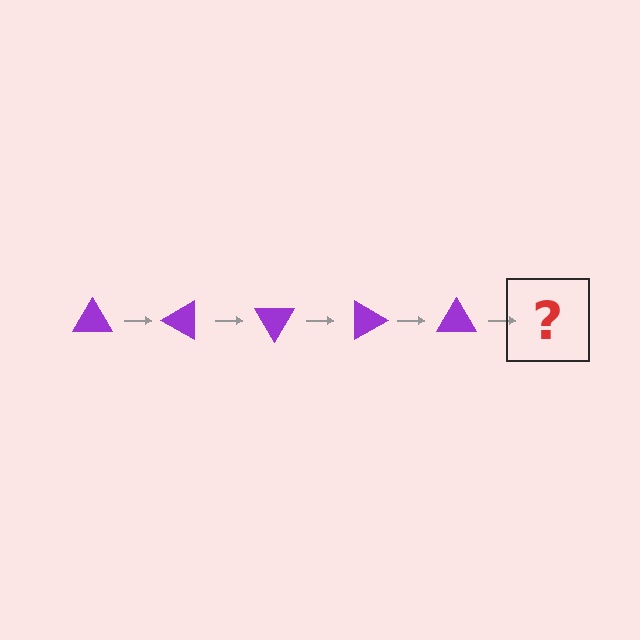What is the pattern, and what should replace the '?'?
The pattern is that the triangle rotates 30 degrees each step. The '?' should be a purple triangle rotated 150 degrees.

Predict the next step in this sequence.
The next step is a purple triangle rotated 150 degrees.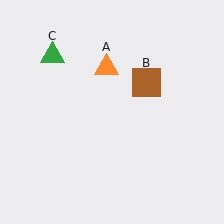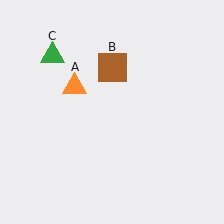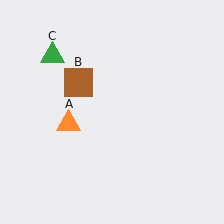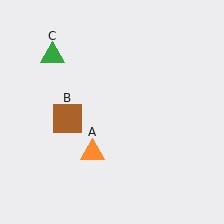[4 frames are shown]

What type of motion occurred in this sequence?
The orange triangle (object A), brown square (object B) rotated counterclockwise around the center of the scene.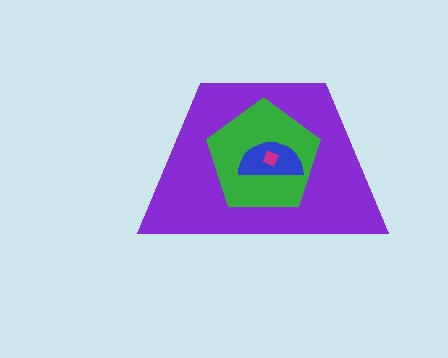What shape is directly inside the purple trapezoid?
The green pentagon.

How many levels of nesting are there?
4.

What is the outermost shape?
The purple trapezoid.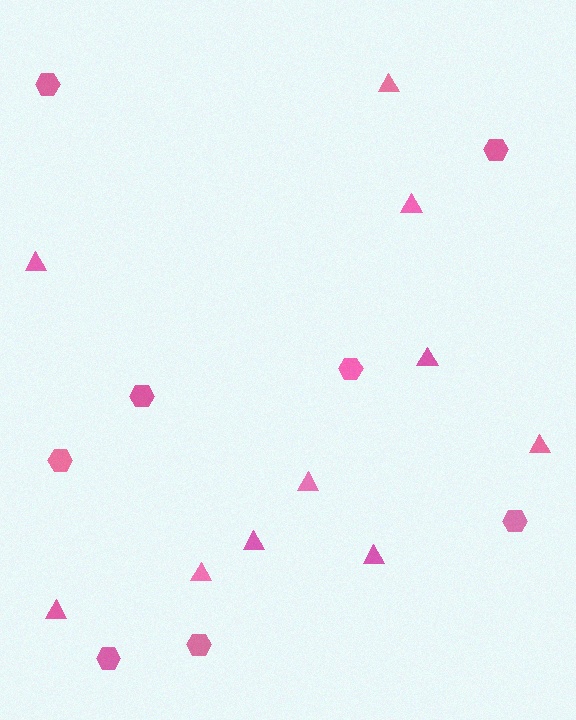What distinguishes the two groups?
There are 2 groups: one group of triangles (10) and one group of hexagons (8).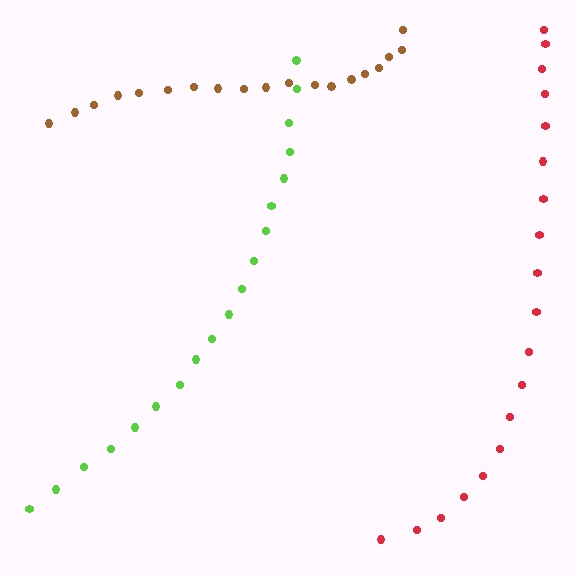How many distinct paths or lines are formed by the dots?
There are 3 distinct paths.